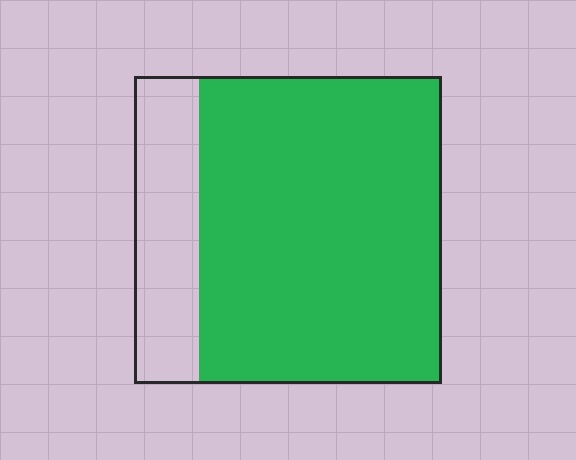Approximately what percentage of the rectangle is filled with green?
Approximately 80%.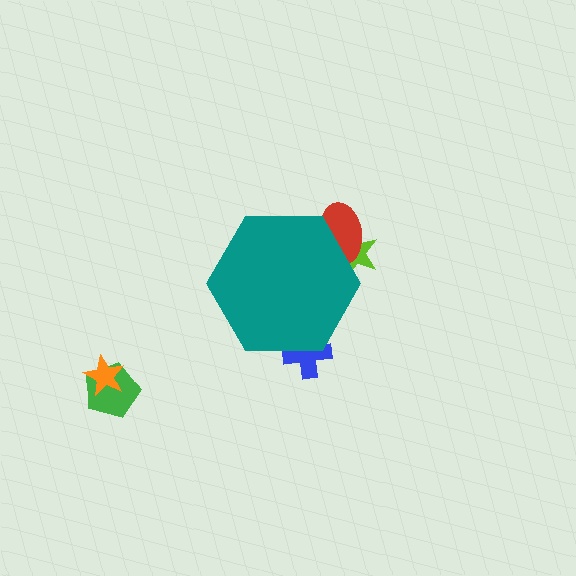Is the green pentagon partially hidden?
No, the green pentagon is fully visible.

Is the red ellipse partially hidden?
Yes, the red ellipse is partially hidden behind the teal hexagon.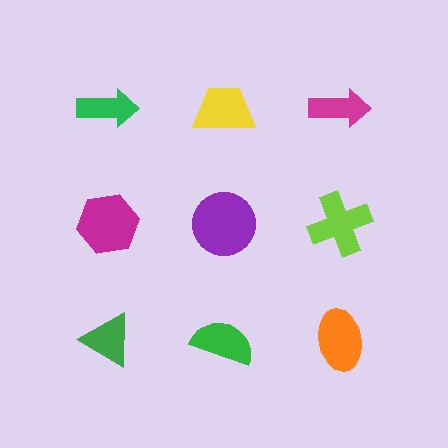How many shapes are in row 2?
3 shapes.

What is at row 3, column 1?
A green triangle.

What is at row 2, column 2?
A purple circle.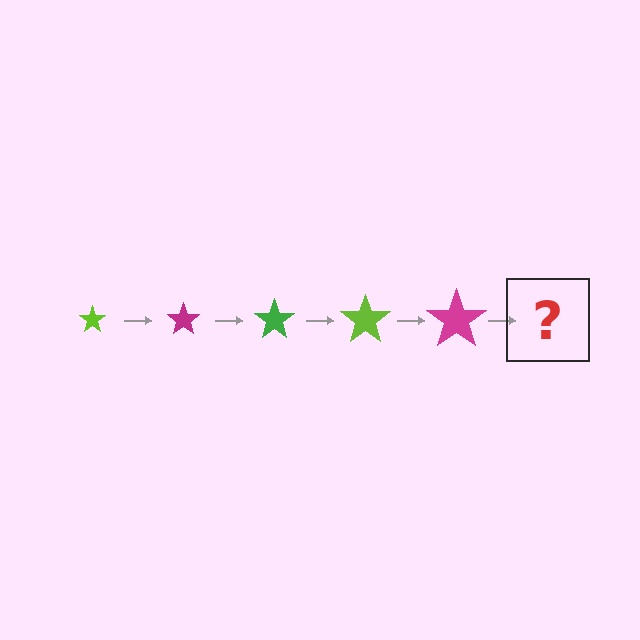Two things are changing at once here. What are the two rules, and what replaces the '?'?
The two rules are that the star grows larger each step and the color cycles through lime, magenta, and green. The '?' should be a green star, larger than the previous one.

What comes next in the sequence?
The next element should be a green star, larger than the previous one.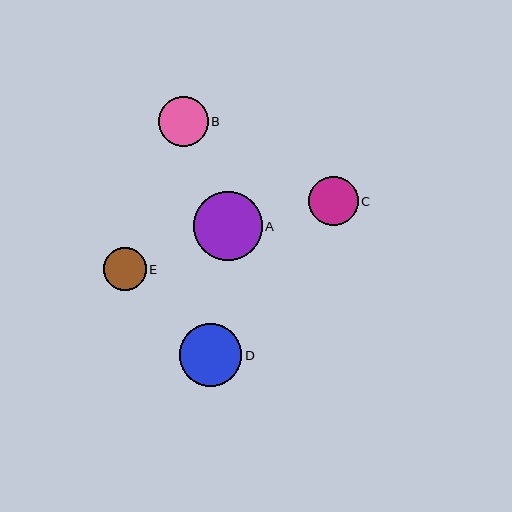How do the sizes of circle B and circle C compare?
Circle B and circle C are approximately the same size.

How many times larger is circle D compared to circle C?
Circle D is approximately 1.3 times the size of circle C.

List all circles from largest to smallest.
From largest to smallest: A, D, B, C, E.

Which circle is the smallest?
Circle E is the smallest with a size of approximately 42 pixels.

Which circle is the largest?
Circle A is the largest with a size of approximately 69 pixels.